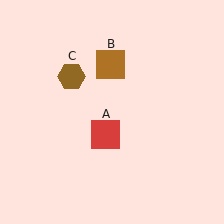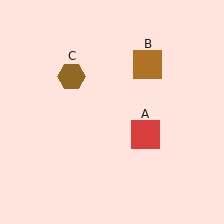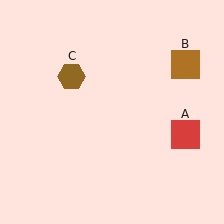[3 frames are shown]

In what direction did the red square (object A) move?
The red square (object A) moved right.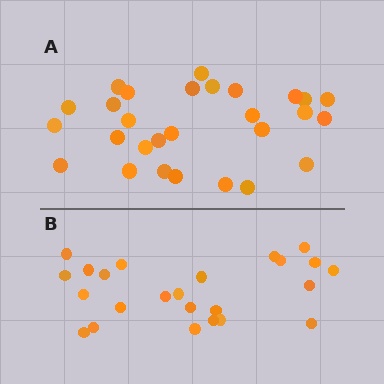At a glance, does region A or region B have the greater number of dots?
Region A (the top region) has more dots.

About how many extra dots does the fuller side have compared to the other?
Region A has about 4 more dots than region B.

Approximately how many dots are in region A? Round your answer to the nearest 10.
About 30 dots. (The exact count is 28, which rounds to 30.)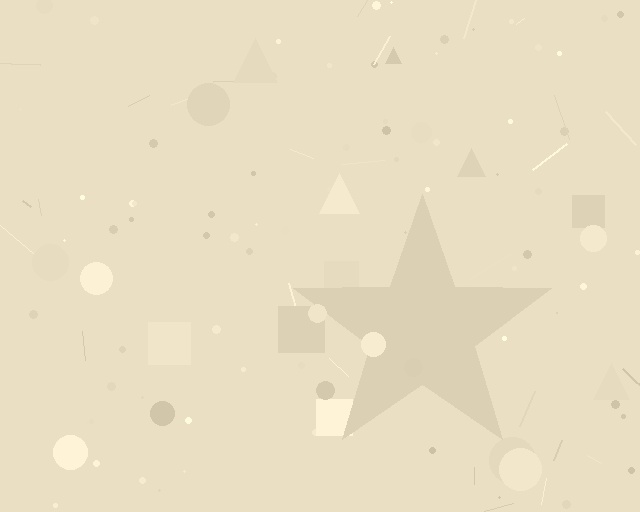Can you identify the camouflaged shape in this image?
The camouflaged shape is a star.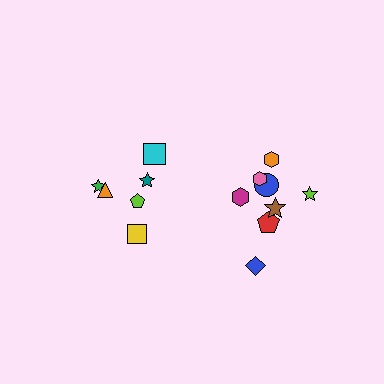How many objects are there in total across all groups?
There are 14 objects.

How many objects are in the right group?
There are 8 objects.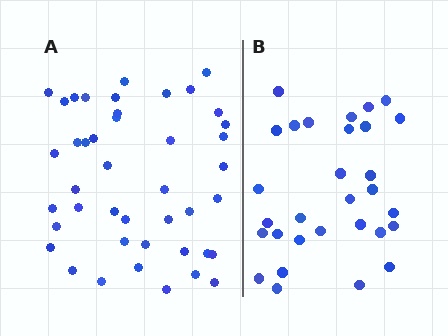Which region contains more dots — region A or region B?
Region A (the left region) has more dots.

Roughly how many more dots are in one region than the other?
Region A has approximately 15 more dots than region B.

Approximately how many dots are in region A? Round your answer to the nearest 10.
About 40 dots. (The exact count is 43, which rounds to 40.)